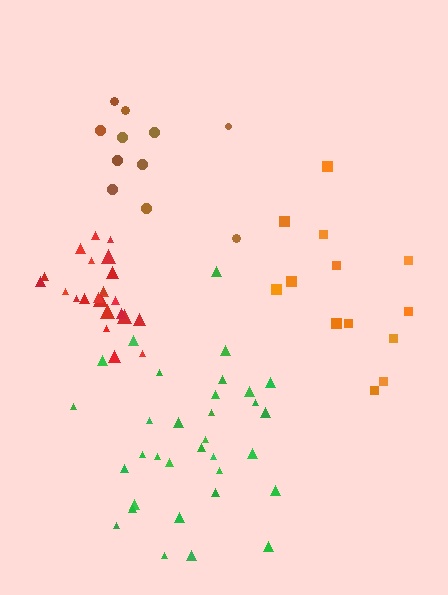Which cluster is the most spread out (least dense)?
Orange.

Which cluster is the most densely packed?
Red.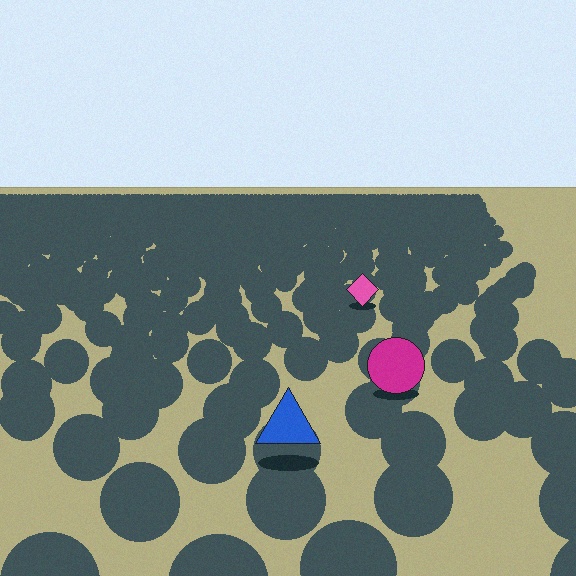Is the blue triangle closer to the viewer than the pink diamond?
Yes. The blue triangle is closer — you can tell from the texture gradient: the ground texture is coarser near it.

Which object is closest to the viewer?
The blue triangle is closest. The texture marks near it are larger and more spread out.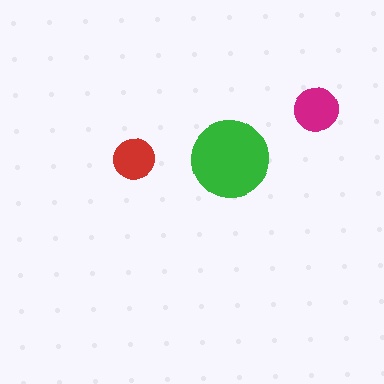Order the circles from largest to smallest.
the green one, the magenta one, the red one.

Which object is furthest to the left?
The red circle is leftmost.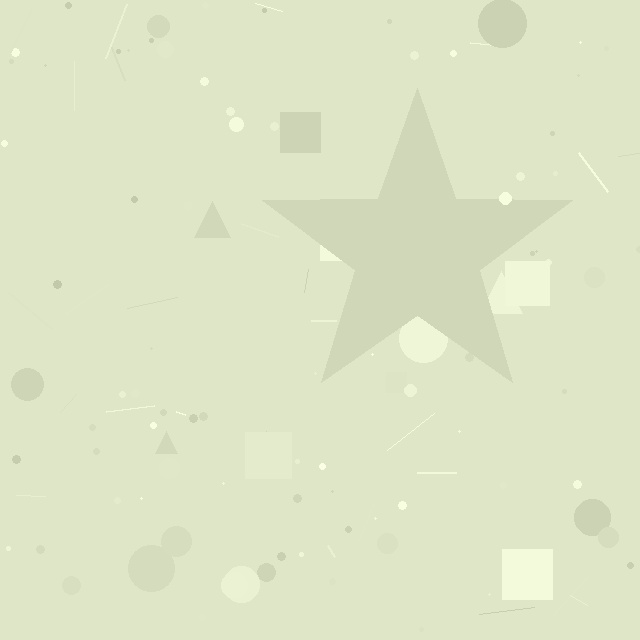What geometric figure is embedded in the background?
A star is embedded in the background.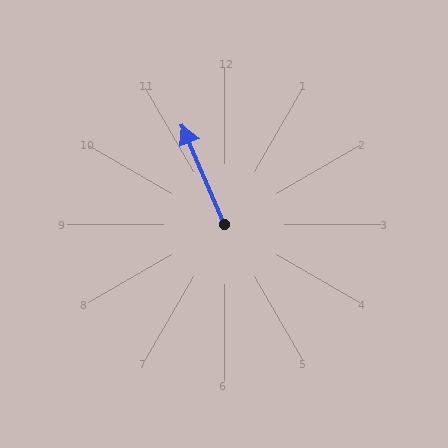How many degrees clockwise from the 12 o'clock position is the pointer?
Approximately 337 degrees.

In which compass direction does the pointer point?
Northwest.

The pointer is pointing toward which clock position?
Roughly 11 o'clock.